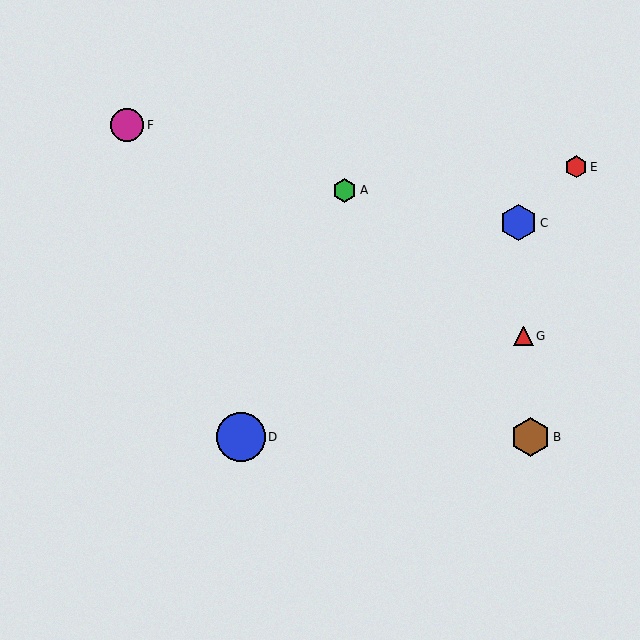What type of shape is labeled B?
Shape B is a brown hexagon.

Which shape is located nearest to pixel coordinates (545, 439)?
The brown hexagon (labeled B) at (530, 437) is nearest to that location.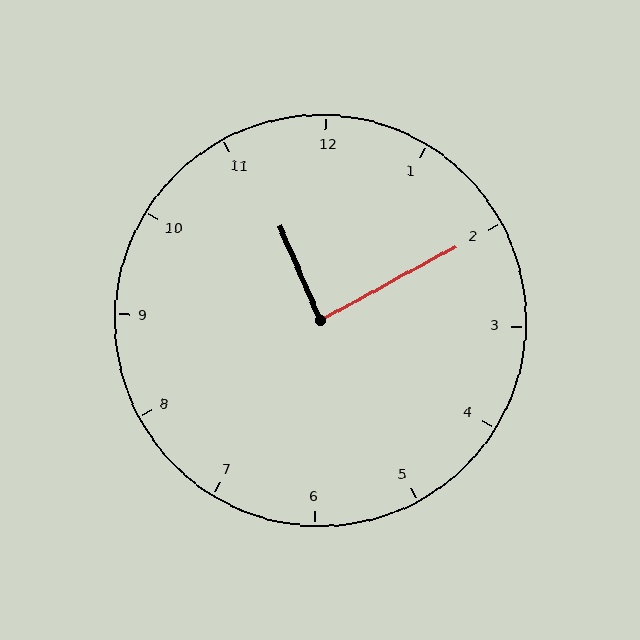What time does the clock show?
11:10.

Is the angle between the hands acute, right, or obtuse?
It is right.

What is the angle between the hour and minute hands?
Approximately 85 degrees.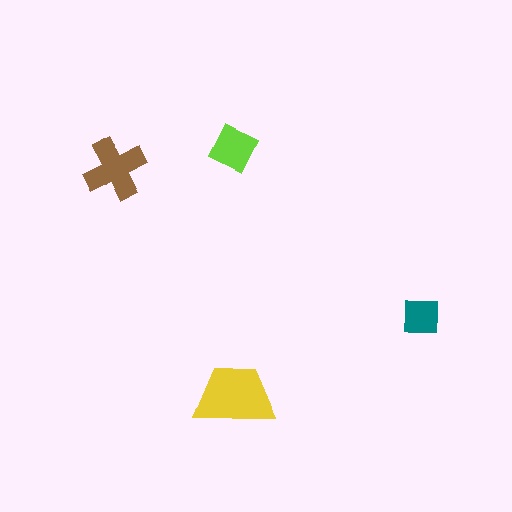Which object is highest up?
The lime diamond is topmost.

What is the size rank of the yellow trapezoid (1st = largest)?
1st.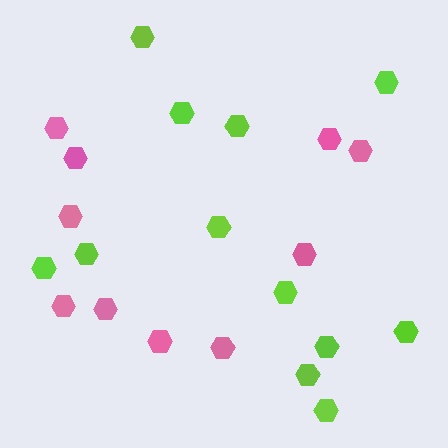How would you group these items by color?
There are 2 groups: one group of pink hexagons (10) and one group of lime hexagons (12).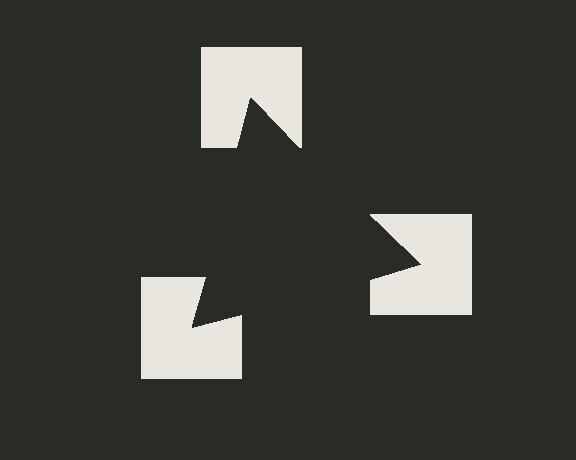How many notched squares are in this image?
There are 3 — one at each vertex of the illusory triangle.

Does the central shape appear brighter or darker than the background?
It typically appears slightly darker than the background, even though no actual brightness change is drawn.